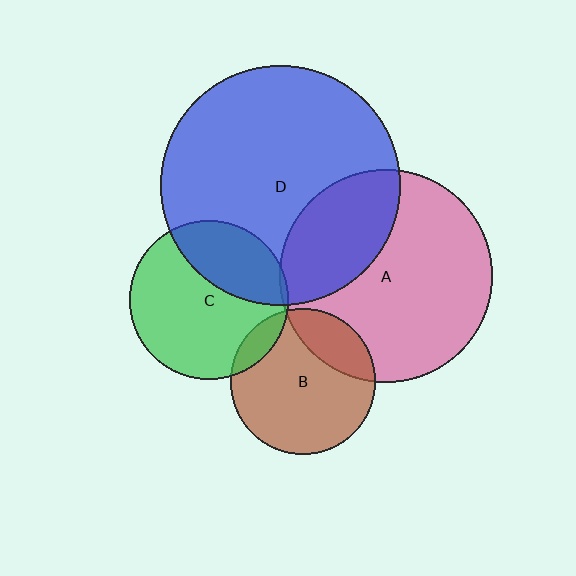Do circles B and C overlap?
Yes.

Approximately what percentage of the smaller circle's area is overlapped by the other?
Approximately 10%.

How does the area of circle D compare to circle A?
Approximately 1.3 times.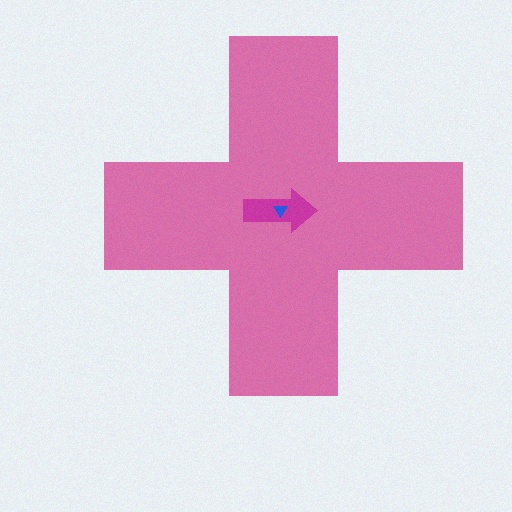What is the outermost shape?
The pink cross.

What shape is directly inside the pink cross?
The magenta arrow.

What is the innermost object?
The blue triangle.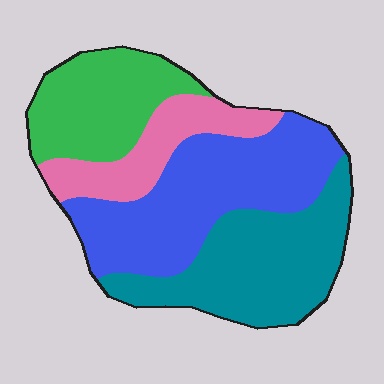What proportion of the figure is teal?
Teal takes up about one third (1/3) of the figure.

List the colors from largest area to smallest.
From largest to smallest: blue, teal, green, pink.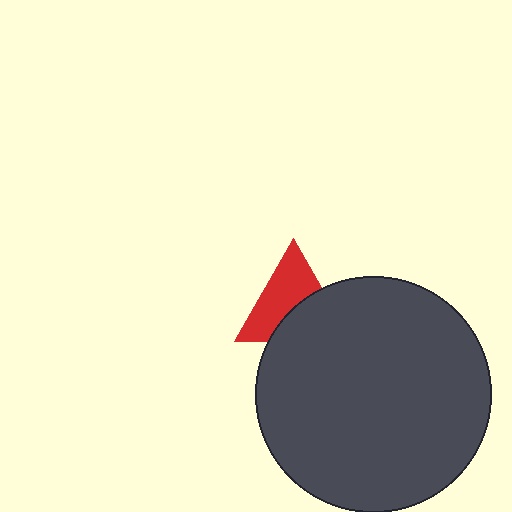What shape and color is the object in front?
The object in front is a dark gray circle.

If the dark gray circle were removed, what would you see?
You would see the complete red triangle.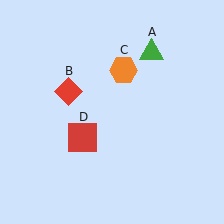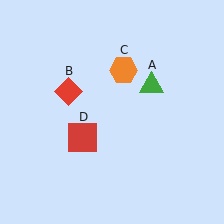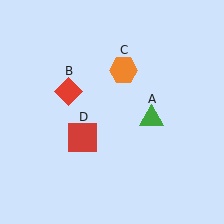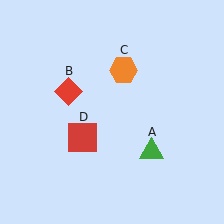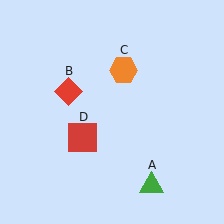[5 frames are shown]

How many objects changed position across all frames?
1 object changed position: green triangle (object A).